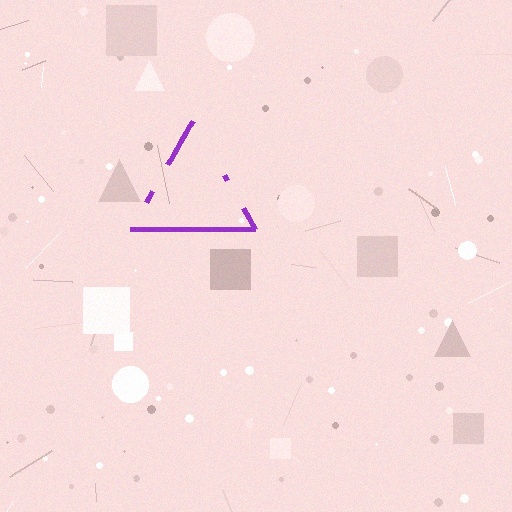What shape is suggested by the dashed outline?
The dashed outline suggests a triangle.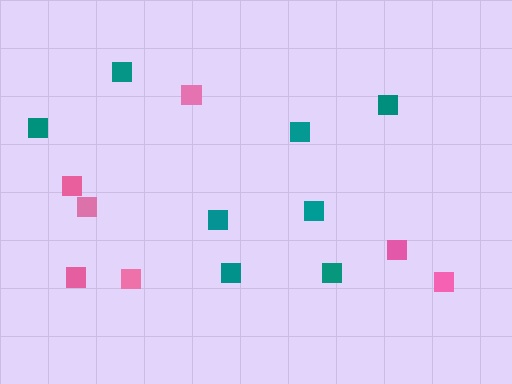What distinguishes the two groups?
There are 2 groups: one group of pink squares (7) and one group of teal squares (8).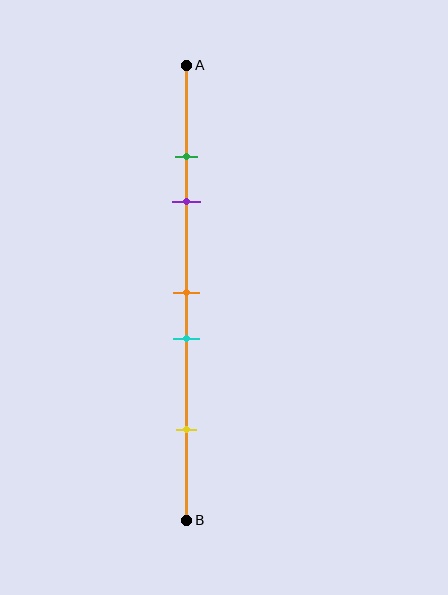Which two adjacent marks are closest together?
The green and purple marks are the closest adjacent pair.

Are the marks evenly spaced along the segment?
No, the marks are not evenly spaced.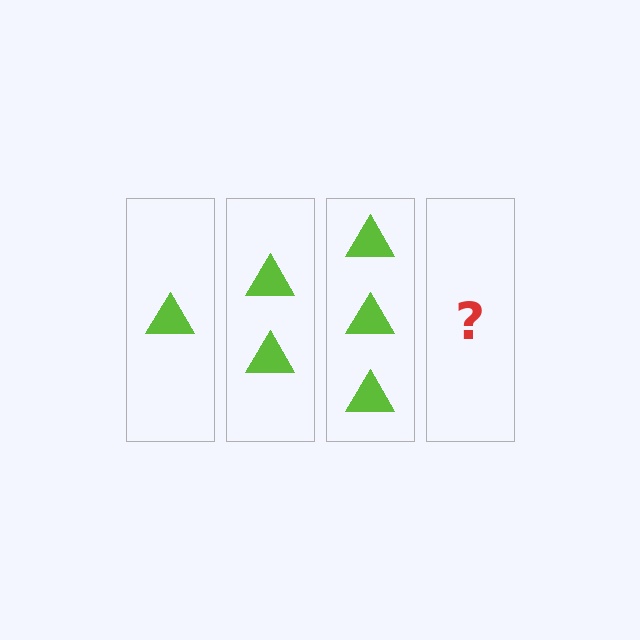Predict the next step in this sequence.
The next step is 4 triangles.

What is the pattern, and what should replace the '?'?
The pattern is that each step adds one more triangle. The '?' should be 4 triangles.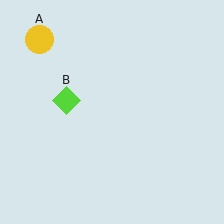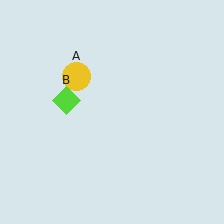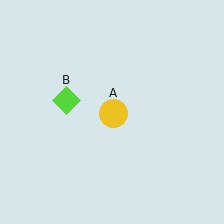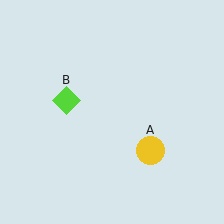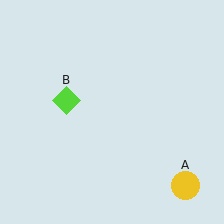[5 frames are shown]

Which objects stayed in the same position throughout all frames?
Lime diamond (object B) remained stationary.